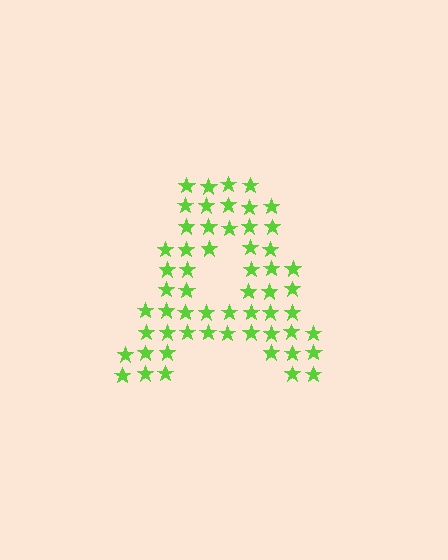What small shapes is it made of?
It is made of small stars.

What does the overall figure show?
The overall figure shows the letter A.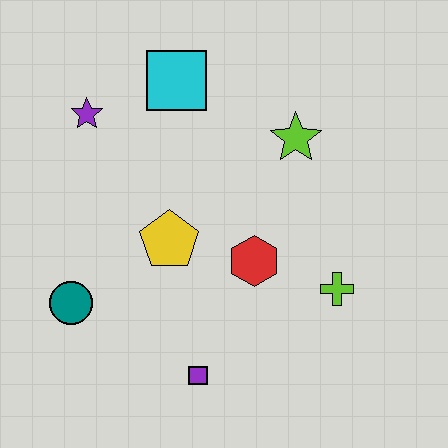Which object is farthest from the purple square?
The cyan square is farthest from the purple square.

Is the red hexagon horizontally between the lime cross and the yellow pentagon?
Yes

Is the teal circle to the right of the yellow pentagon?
No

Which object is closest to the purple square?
The red hexagon is closest to the purple square.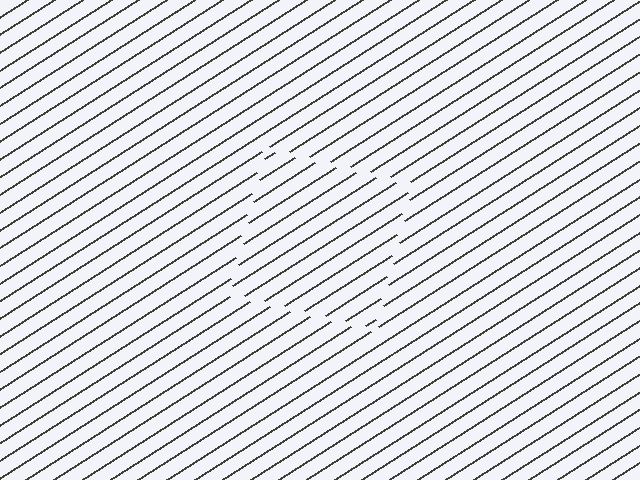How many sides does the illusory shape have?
4 sides — the line-ends trace a square.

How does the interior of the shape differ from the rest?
The interior of the shape contains the same grating, shifted by half a period — the contour is defined by the phase discontinuity where line-ends from the inner and outer gratings abut.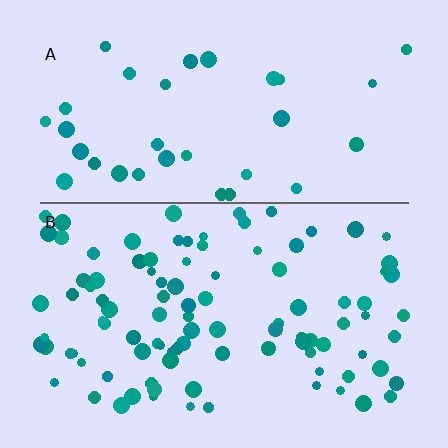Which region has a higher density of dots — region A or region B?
B (the bottom).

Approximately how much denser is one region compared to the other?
Approximately 3.0× — region B over region A.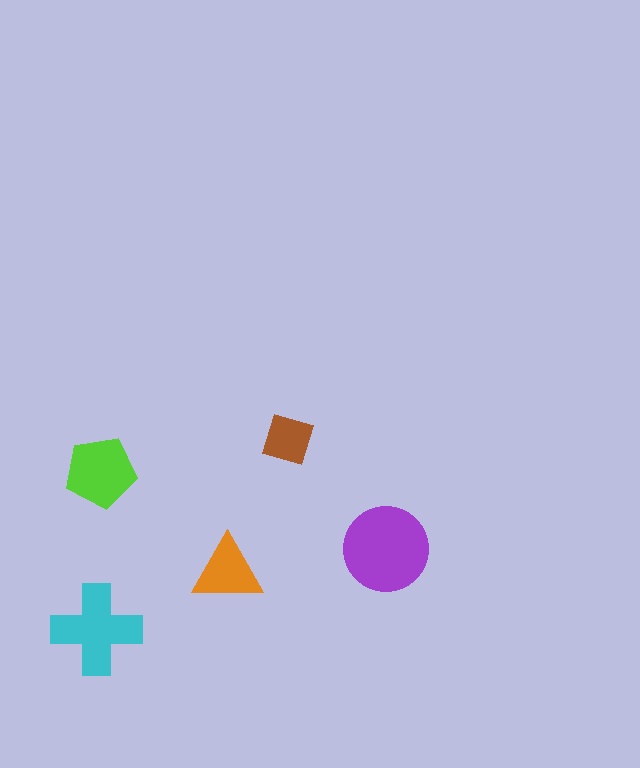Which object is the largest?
The purple circle.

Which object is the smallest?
The brown square.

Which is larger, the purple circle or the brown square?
The purple circle.